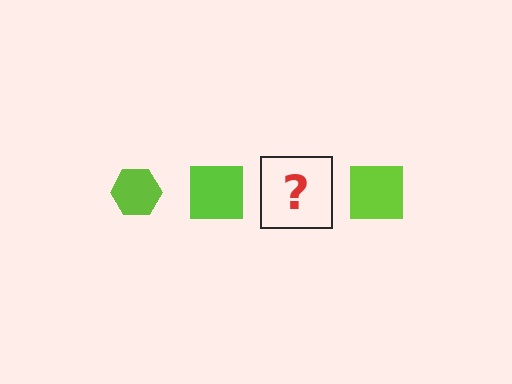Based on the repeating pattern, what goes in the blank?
The blank should be a lime hexagon.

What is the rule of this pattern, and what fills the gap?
The rule is that the pattern cycles through hexagon, square shapes in lime. The gap should be filled with a lime hexagon.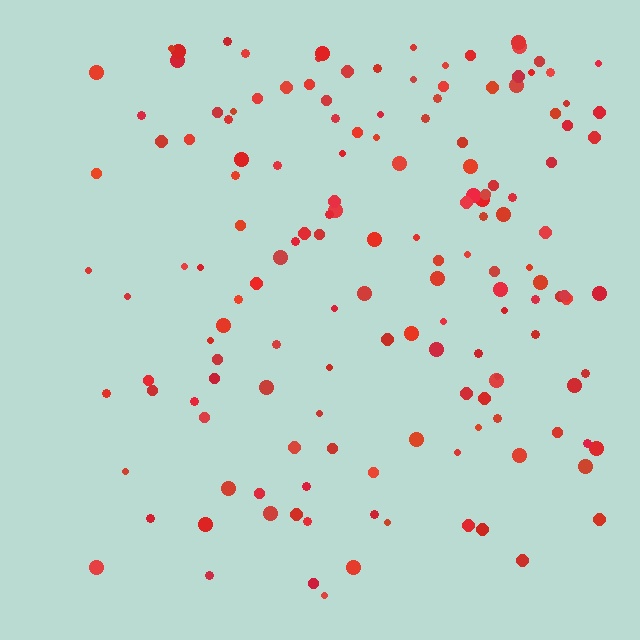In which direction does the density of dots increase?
From left to right, with the right side densest.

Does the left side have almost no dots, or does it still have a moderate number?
Still a moderate number, just noticeably fewer than the right.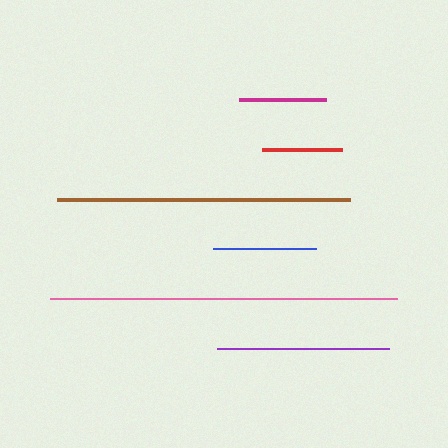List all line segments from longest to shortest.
From longest to shortest: pink, brown, purple, blue, magenta, red.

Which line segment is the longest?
The pink line is the longest at approximately 346 pixels.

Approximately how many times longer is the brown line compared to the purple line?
The brown line is approximately 1.7 times the length of the purple line.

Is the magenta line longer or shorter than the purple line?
The purple line is longer than the magenta line.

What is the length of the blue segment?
The blue segment is approximately 103 pixels long.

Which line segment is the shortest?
The red line is the shortest at approximately 81 pixels.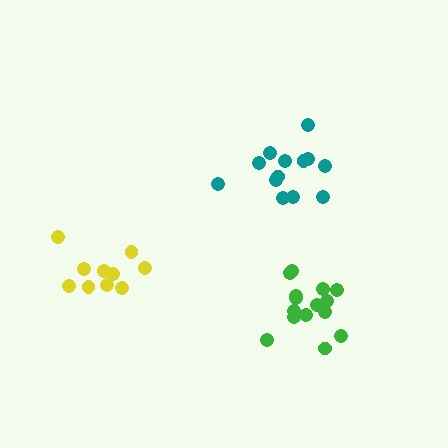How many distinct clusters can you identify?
There are 3 distinct clusters.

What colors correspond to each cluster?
The clusters are colored: teal, yellow, green.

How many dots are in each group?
Group 1: 13 dots, Group 2: 10 dots, Group 3: 15 dots (38 total).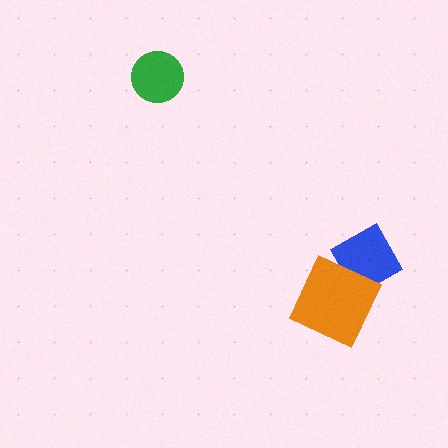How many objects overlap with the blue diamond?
1 object overlaps with the blue diamond.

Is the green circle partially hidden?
No, no other shape covers it.